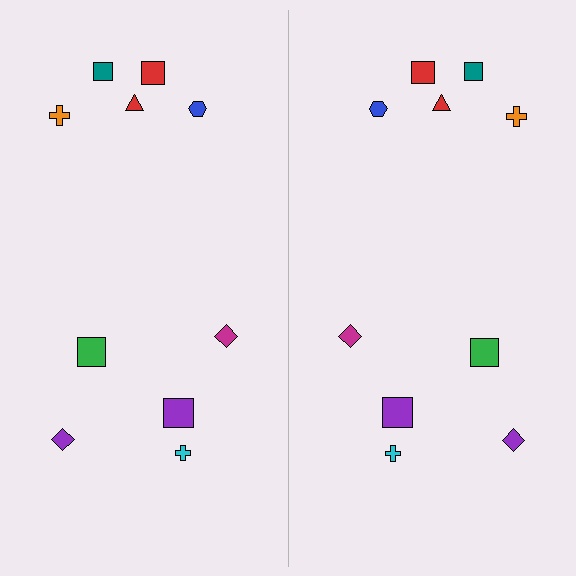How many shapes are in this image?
There are 20 shapes in this image.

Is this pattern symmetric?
Yes, this pattern has bilateral (reflection) symmetry.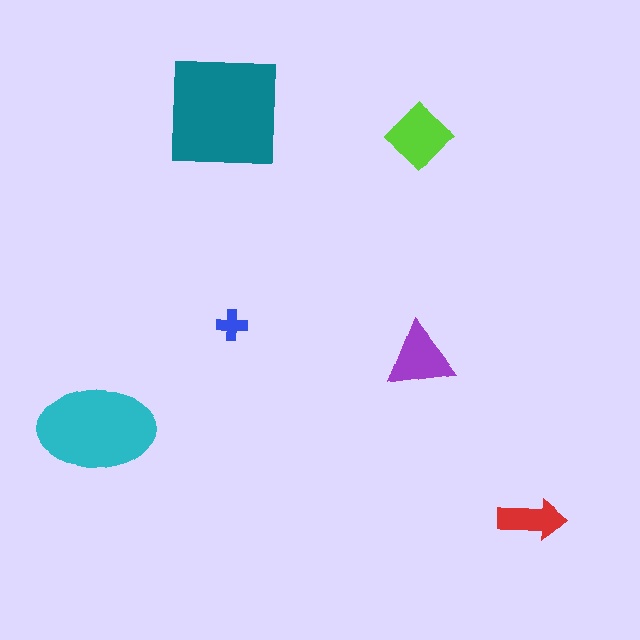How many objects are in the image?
There are 6 objects in the image.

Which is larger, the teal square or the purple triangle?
The teal square.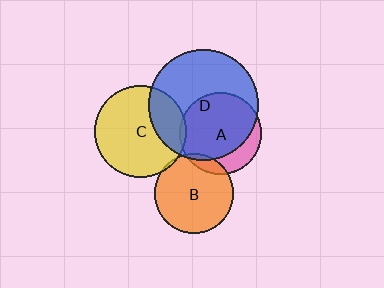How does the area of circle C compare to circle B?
Approximately 1.3 times.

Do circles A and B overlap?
Yes.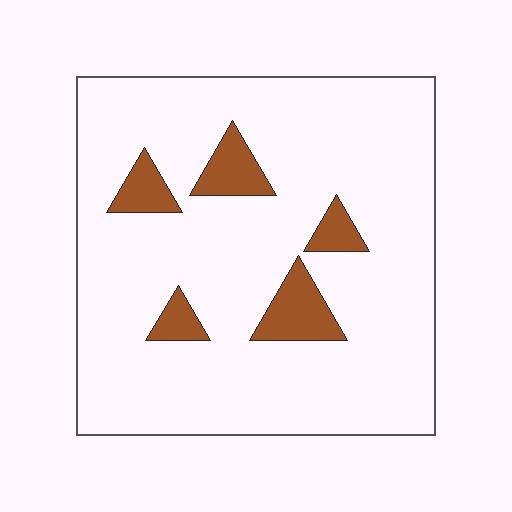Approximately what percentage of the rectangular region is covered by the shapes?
Approximately 10%.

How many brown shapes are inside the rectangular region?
5.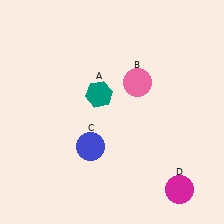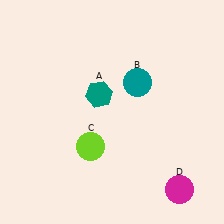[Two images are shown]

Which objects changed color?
B changed from pink to teal. C changed from blue to lime.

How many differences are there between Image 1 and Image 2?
There are 2 differences between the two images.